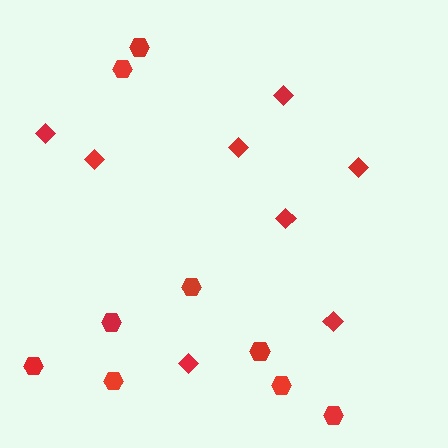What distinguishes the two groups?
There are 2 groups: one group of hexagons (9) and one group of diamonds (8).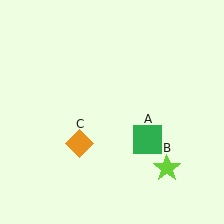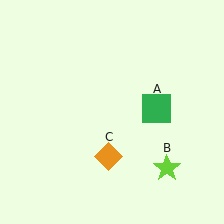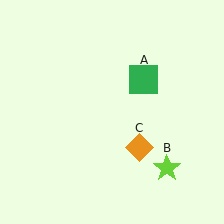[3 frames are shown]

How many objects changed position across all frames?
2 objects changed position: green square (object A), orange diamond (object C).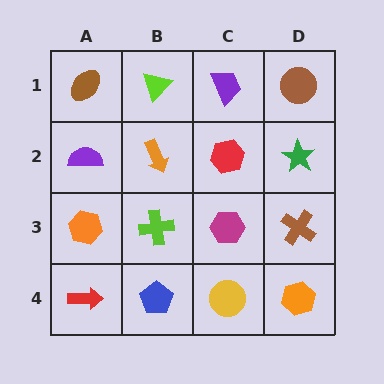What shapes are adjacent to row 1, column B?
An orange arrow (row 2, column B), a brown ellipse (row 1, column A), a purple trapezoid (row 1, column C).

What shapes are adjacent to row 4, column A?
An orange hexagon (row 3, column A), a blue pentagon (row 4, column B).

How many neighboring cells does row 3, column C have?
4.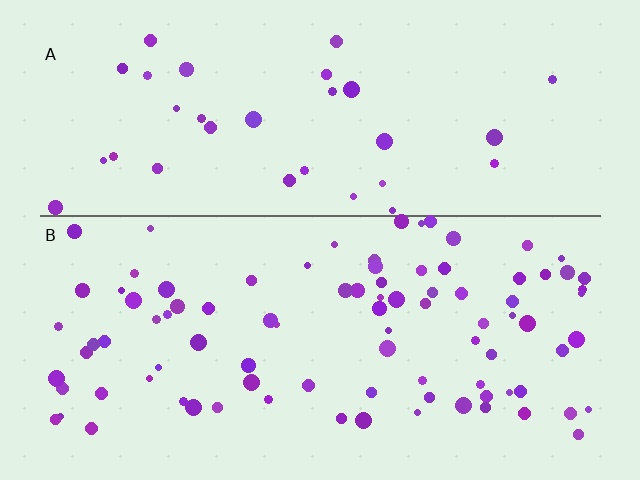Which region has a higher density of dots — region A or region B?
B (the bottom).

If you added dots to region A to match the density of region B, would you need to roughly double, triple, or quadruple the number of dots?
Approximately triple.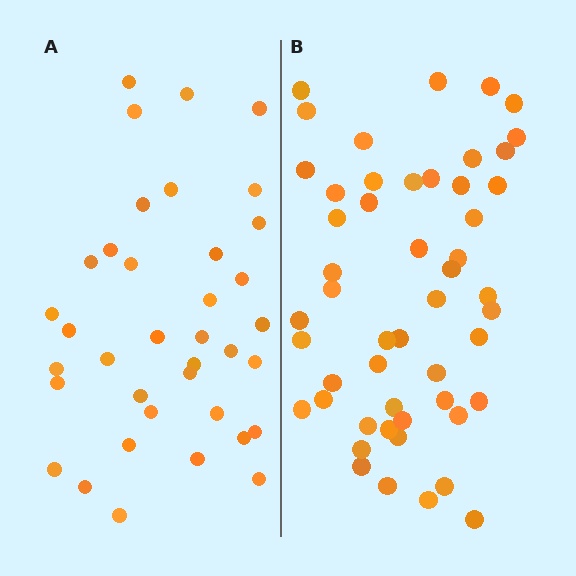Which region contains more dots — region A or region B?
Region B (the right region) has more dots.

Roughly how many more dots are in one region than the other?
Region B has approximately 15 more dots than region A.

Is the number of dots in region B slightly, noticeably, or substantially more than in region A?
Region B has noticeably more, but not dramatically so. The ratio is roughly 1.4 to 1.